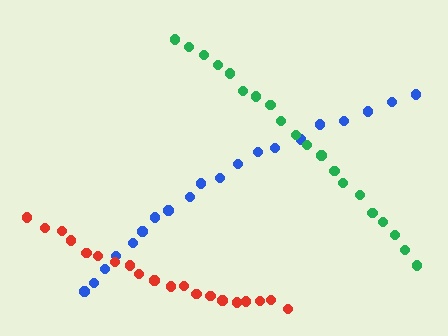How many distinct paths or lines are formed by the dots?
There are 3 distinct paths.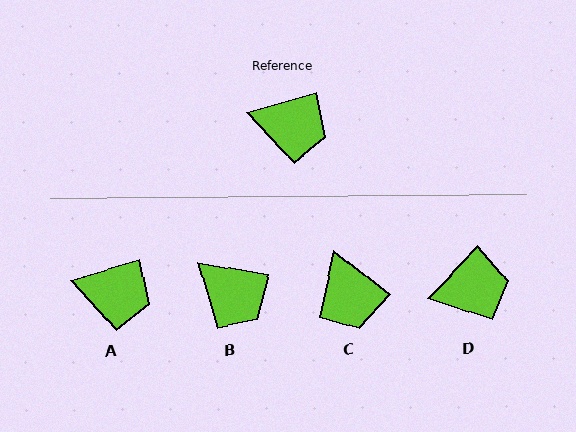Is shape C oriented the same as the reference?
No, it is off by about 54 degrees.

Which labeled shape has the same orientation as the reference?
A.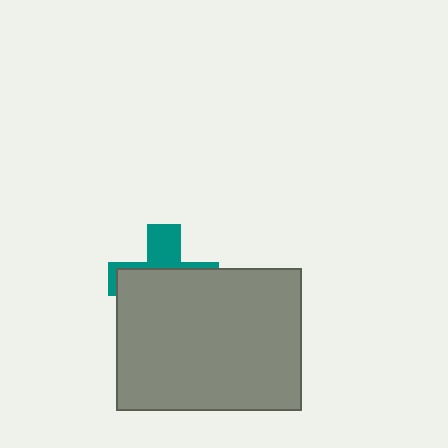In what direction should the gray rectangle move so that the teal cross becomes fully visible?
The gray rectangle should move down. That is the shortest direction to clear the overlap and leave the teal cross fully visible.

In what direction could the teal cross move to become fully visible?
The teal cross could move up. That would shift it out from behind the gray rectangle entirely.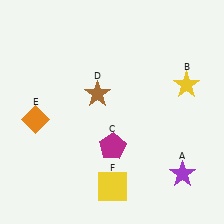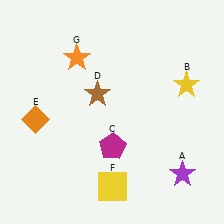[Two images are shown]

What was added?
An orange star (G) was added in Image 2.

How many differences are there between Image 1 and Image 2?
There is 1 difference between the two images.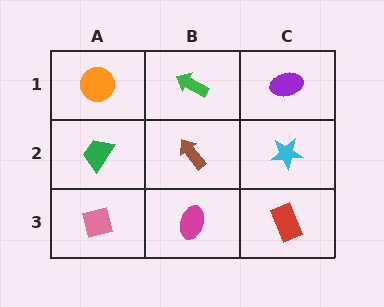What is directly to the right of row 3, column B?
A red rectangle.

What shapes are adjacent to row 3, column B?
A brown arrow (row 2, column B), a pink square (row 3, column A), a red rectangle (row 3, column C).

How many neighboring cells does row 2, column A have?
3.